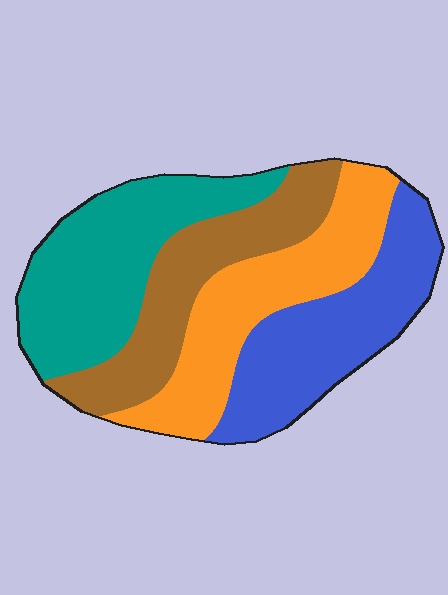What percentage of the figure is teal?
Teal takes up about one quarter (1/4) of the figure.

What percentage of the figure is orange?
Orange takes up between a quarter and a half of the figure.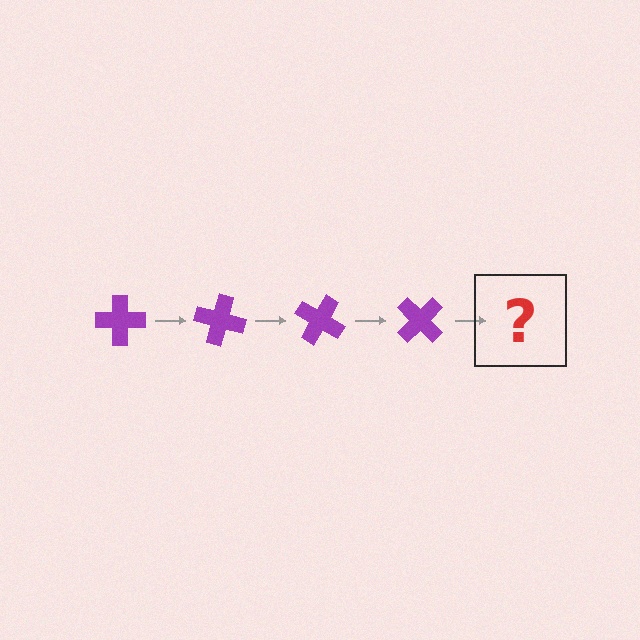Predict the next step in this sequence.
The next step is a purple cross rotated 60 degrees.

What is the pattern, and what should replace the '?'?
The pattern is that the cross rotates 15 degrees each step. The '?' should be a purple cross rotated 60 degrees.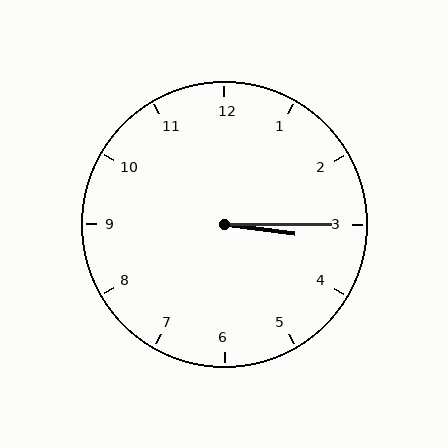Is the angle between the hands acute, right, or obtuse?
It is acute.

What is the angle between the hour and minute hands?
Approximately 8 degrees.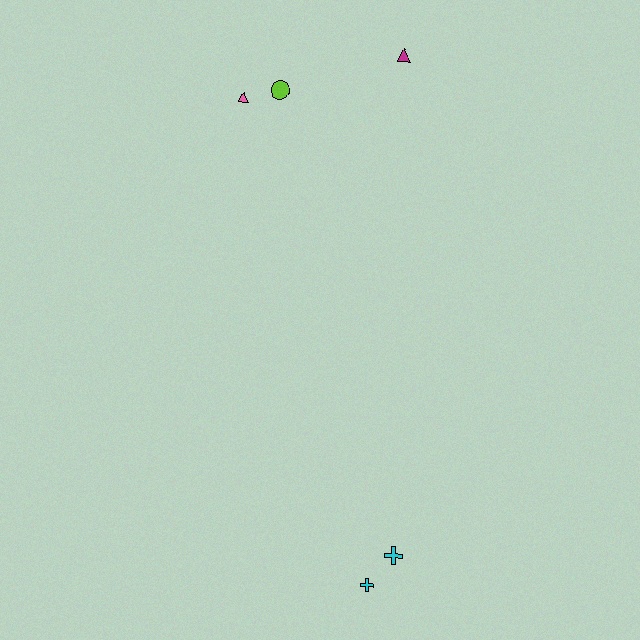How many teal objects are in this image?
There are no teal objects.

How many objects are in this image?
There are 5 objects.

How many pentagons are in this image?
There are no pentagons.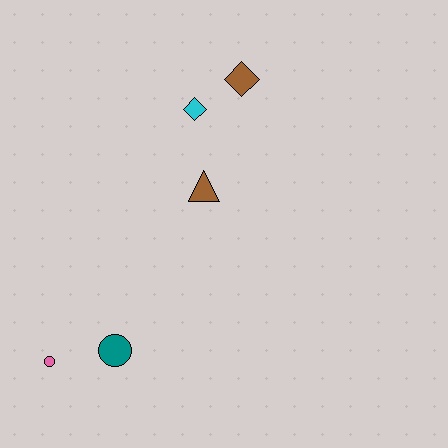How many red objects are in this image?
There are no red objects.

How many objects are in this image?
There are 5 objects.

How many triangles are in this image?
There is 1 triangle.